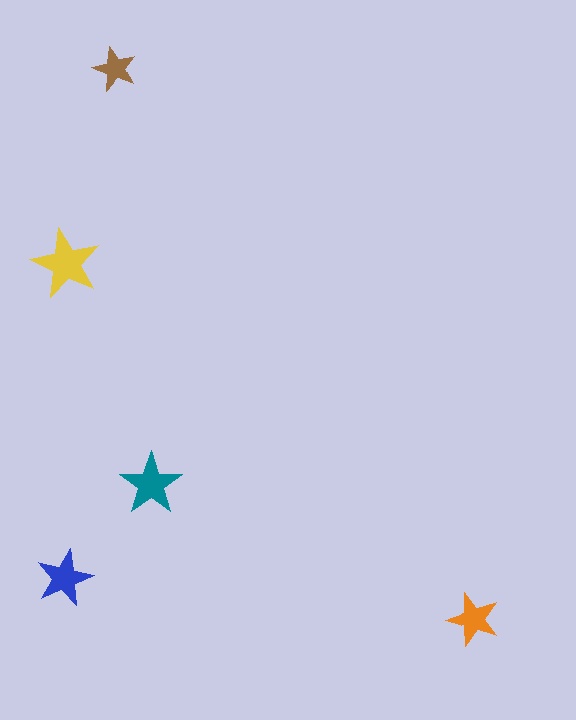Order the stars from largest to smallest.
the yellow one, the teal one, the blue one, the orange one, the brown one.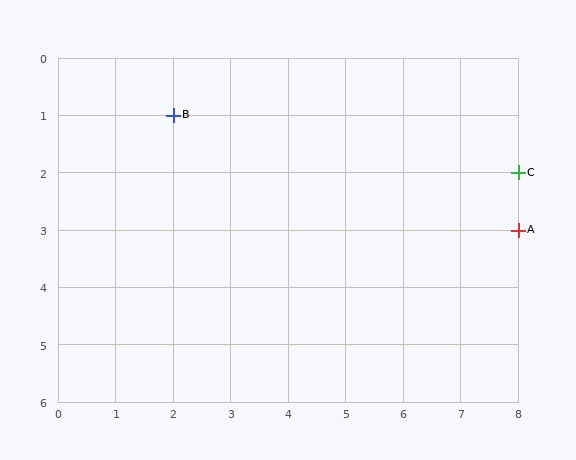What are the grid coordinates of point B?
Point B is at grid coordinates (2, 1).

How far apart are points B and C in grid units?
Points B and C are 6 columns and 1 row apart (about 6.1 grid units diagonally).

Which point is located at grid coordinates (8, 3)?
Point A is at (8, 3).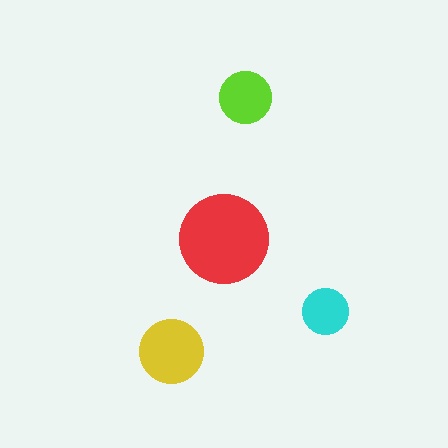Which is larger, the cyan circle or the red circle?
The red one.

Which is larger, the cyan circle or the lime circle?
The lime one.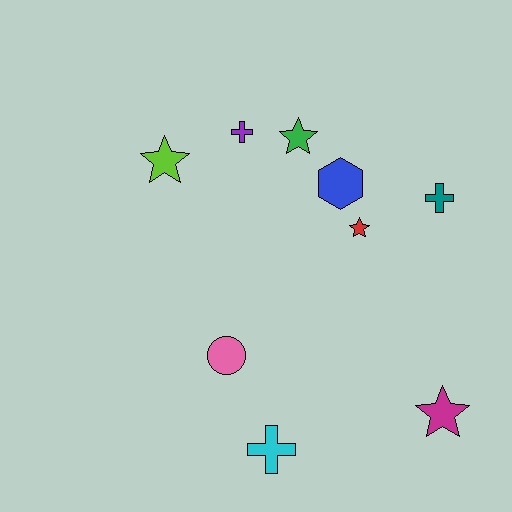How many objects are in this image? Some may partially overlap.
There are 9 objects.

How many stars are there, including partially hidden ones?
There are 4 stars.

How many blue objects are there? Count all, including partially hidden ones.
There is 1 blue object.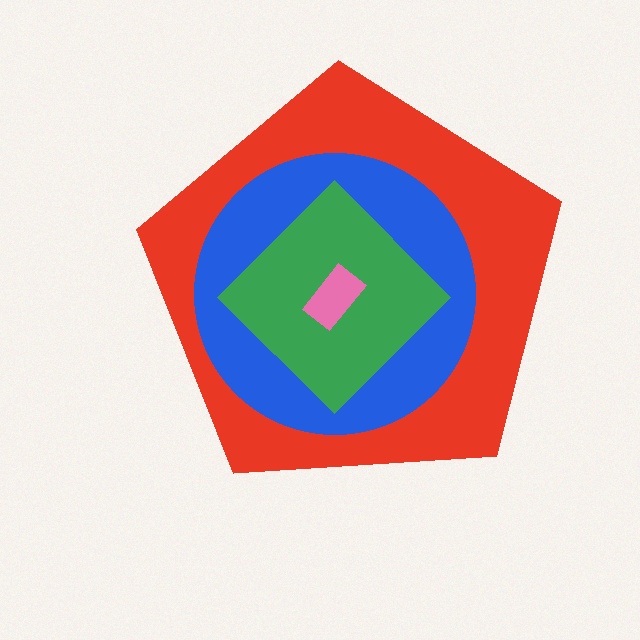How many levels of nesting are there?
4.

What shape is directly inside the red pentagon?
The blue circle.